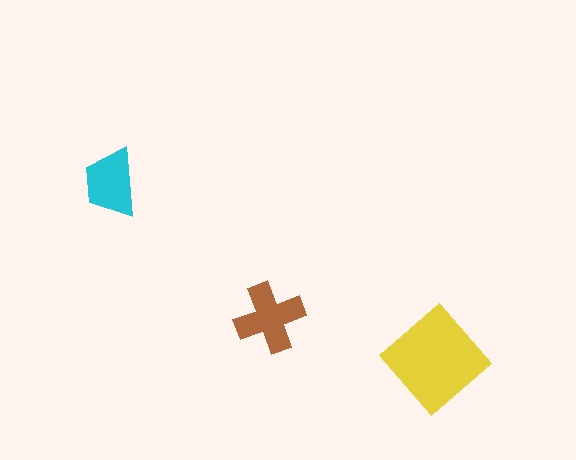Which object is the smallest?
The cyan trapezoid.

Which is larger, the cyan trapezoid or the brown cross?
The brown cross.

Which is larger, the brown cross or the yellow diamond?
The yellow diamond.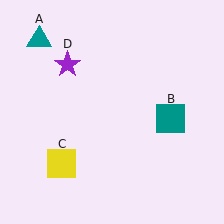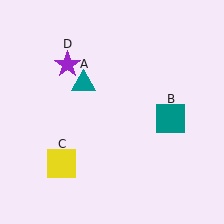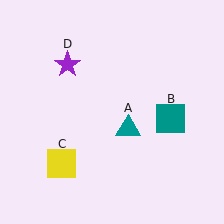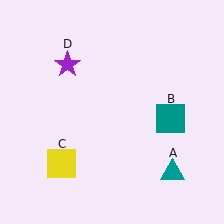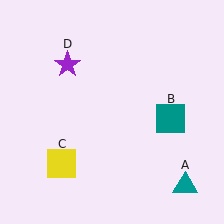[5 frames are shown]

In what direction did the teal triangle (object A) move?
The teal triangle (object A) moved down and to the right.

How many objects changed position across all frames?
1 object changed position: teal triangle (object A).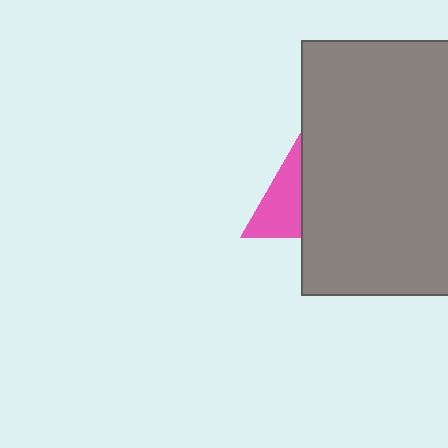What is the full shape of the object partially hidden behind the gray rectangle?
The partially hidden object is a pink triangle.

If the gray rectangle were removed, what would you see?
You would see the complete pink triangle.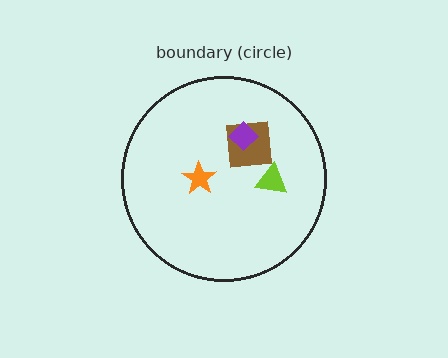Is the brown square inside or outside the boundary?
Inside.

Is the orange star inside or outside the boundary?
Inside.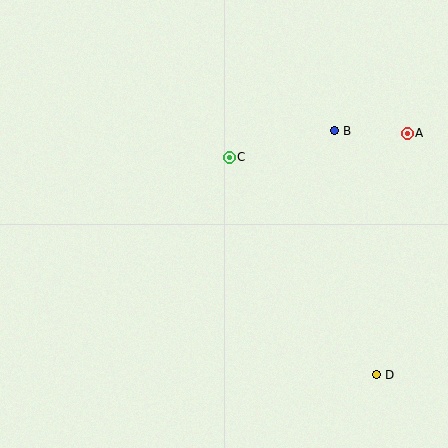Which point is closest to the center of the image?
Point C at (229, 157) is closest to the center.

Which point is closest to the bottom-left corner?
Point C is closest to the bottom-left corner.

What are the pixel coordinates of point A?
Point A is at (407, 133).